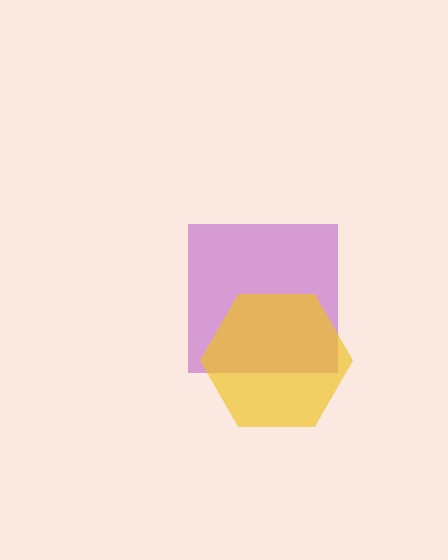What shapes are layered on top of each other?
The layered shapes are: a purple square, a yellow hexagon.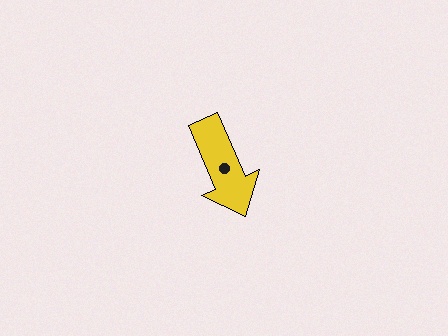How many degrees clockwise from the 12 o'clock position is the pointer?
Approximately 156 degrees.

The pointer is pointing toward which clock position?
Roughly 5 o'clock.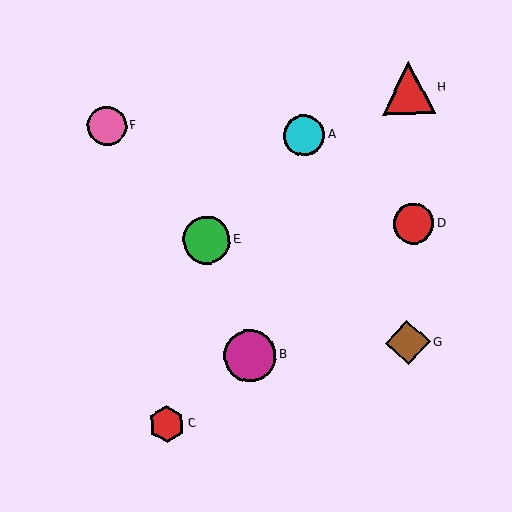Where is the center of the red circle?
The center of the red circle is at (414, 224).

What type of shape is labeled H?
Shape H is a red triangle.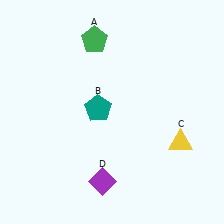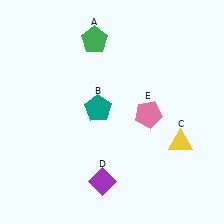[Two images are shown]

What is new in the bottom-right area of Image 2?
A pink pentagon (E) was added in the bottom-right area of Image 2.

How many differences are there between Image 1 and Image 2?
There is 1 difference between the two images.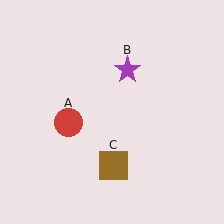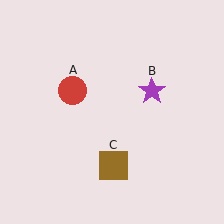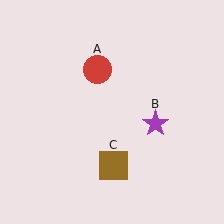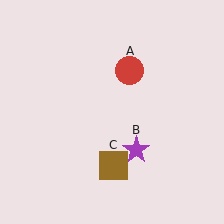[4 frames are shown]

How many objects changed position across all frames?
2 objects changed position: red circle (object A), purple star (object B).